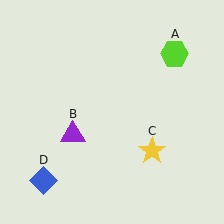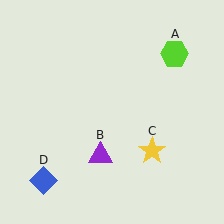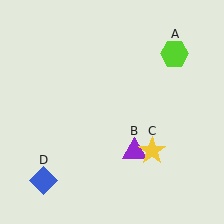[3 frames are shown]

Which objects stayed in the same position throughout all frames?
Lime hexagon (object A) and yellow star (object C) and blue diamond (object D) remained stationary.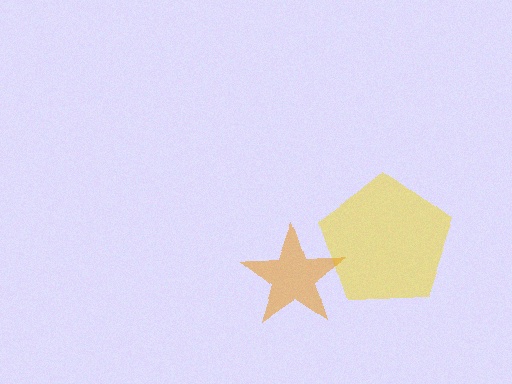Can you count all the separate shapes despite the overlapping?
Yes, there are 2 separate shapes.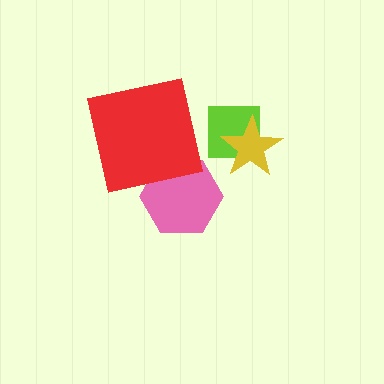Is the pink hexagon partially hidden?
Yes, it is partially covered by another shape.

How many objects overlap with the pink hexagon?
1 object overlaps with the pink hexagon.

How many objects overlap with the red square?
1 object overlaps with the red square.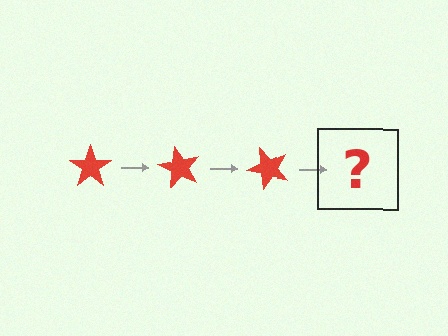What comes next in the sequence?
The next element should be a red star rotated 180 degrees.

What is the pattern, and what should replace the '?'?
The pattern is that the star rotates 60 degrees each step. The '?' should be a red star rotated 180 degrees.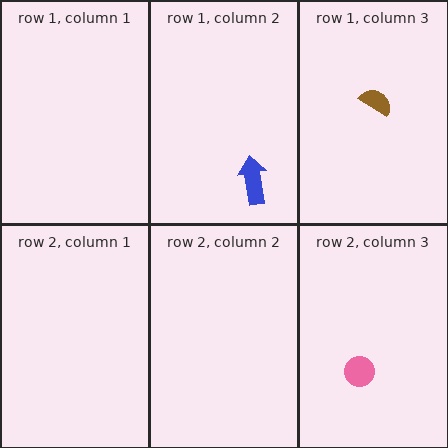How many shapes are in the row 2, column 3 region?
1.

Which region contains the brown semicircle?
The row 1, column 3 region.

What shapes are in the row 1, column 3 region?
The brown semicircle.